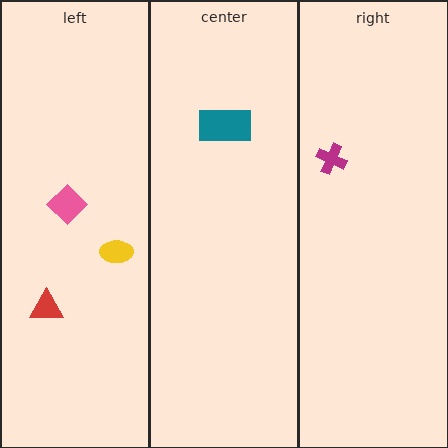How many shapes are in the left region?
3.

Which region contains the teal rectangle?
The center region.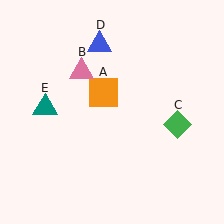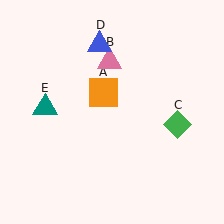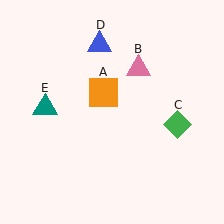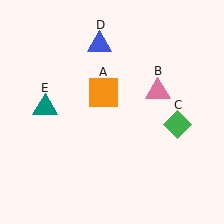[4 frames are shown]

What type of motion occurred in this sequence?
The pink triangle (object B) rotated clockwise around the center of the scene.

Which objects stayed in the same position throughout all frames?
Orange square (object A) and green diamond (object C) and blue triangle (object D) and teal triangle (object E) remained stationary.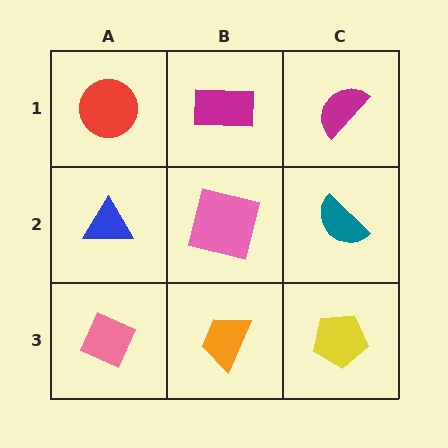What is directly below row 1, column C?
A teal semicircle.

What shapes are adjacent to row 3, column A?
A blue triangle (row 2, column A), an orange trapezoid (row 3, column B).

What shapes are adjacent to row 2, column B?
A magenta rectangle (row 1, column B), an orange trapezoid (row 3, column B), a blue triangle (row 2, column A), a teal semicircle (row 2, column C).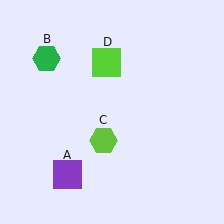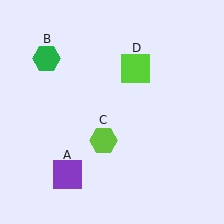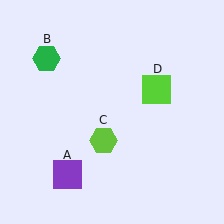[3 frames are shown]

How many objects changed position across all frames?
1 object changed position: lime square (object D).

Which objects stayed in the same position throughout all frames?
Purple square (object A) and green hexagon (object B) and lime hexagon (object C) remained stationary.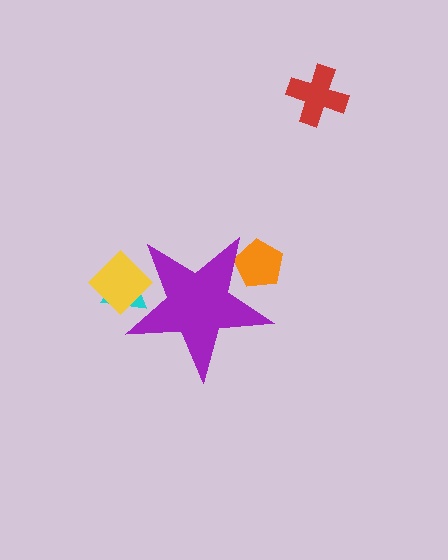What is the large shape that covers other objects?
A purple star.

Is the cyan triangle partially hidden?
Yes, the cyan triangle is partially hidden behind the purple star.